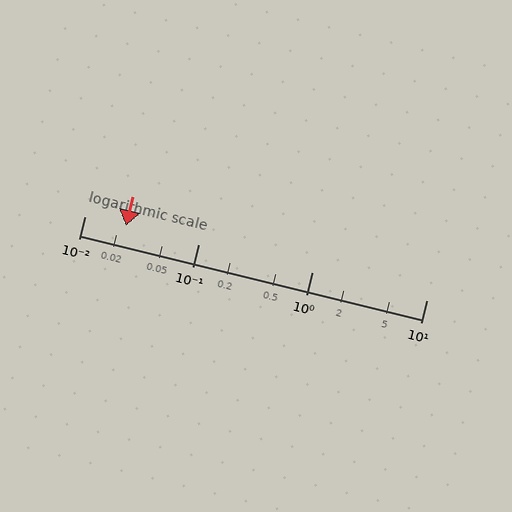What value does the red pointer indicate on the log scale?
The pointer indicates approximately 0.023.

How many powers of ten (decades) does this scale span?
The scale spans 3 decades, from 0.01 to 10.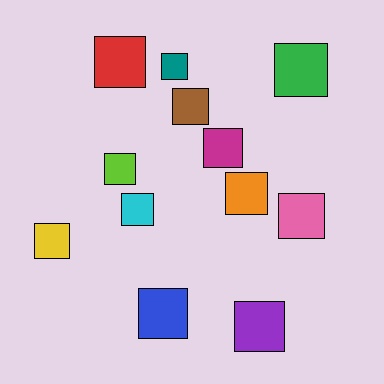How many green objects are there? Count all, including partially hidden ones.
There is 1 green object.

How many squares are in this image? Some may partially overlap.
There are 12 squares.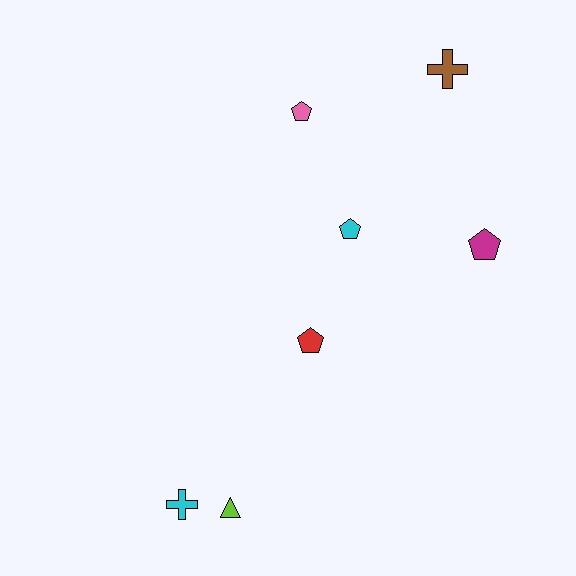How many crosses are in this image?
There are 2 crosses.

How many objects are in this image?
There are 7 objects.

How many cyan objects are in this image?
There are 2 cyan objects.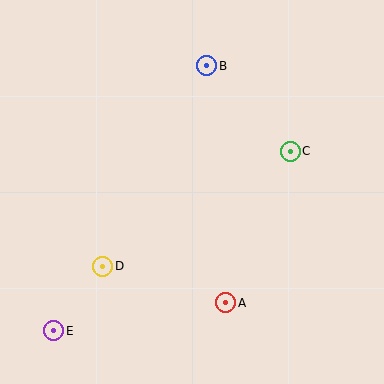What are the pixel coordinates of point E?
Point E is at (54, 331).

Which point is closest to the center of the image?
Point C at (290, 151) is closest to the center.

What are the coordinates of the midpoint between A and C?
The midpoint between A and C is at (258, 227).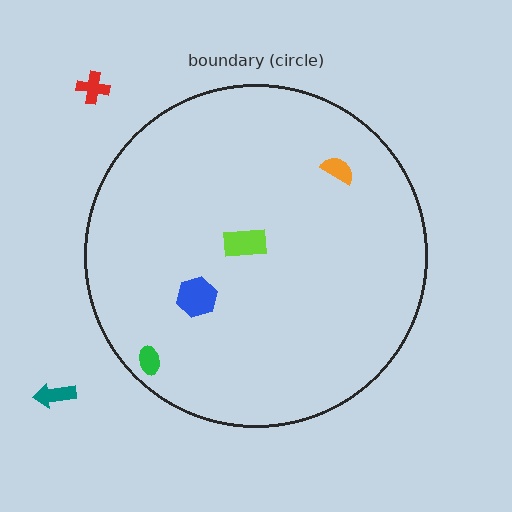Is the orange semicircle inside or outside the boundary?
Inside.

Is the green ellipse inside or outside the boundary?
Inside.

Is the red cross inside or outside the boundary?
Outside.